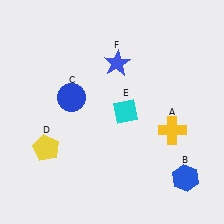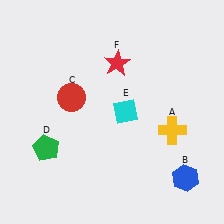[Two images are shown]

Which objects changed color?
C changed from blue to red. D changed from yellow to green. F changed from blue to red.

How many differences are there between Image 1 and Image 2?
There are 3 differences between the two images.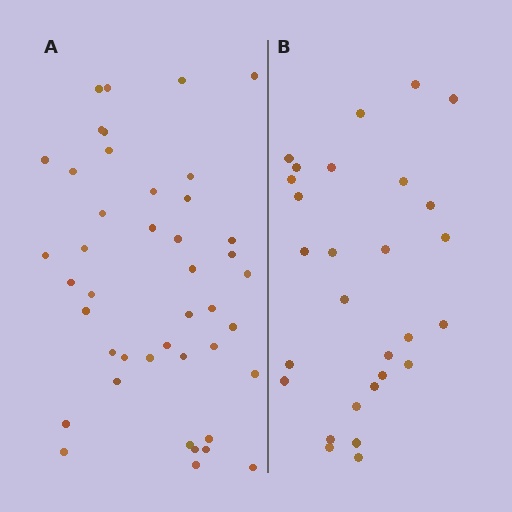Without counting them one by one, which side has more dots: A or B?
Region A (the left region) has more dots.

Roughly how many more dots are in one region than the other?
Region A has approximately 15 more dots than region B.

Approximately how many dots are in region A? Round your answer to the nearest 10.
About 40 dots. (The exact count is 43, which rounds to 40.)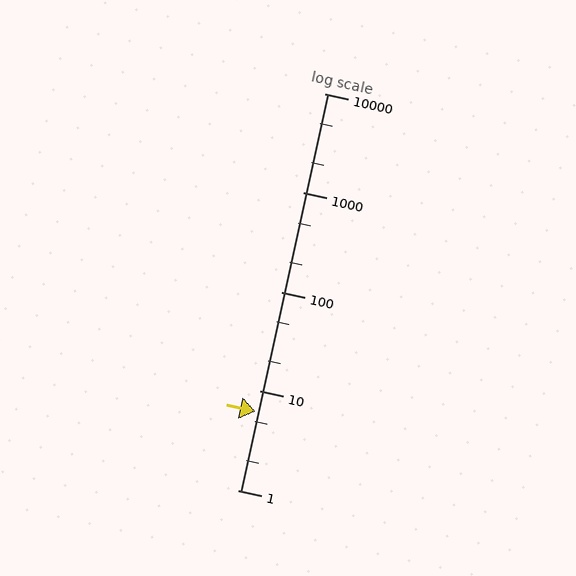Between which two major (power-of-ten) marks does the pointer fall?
The pointer is between 1 and 10.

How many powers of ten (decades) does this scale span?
The scale spans 4 decades, from 1 to 10000.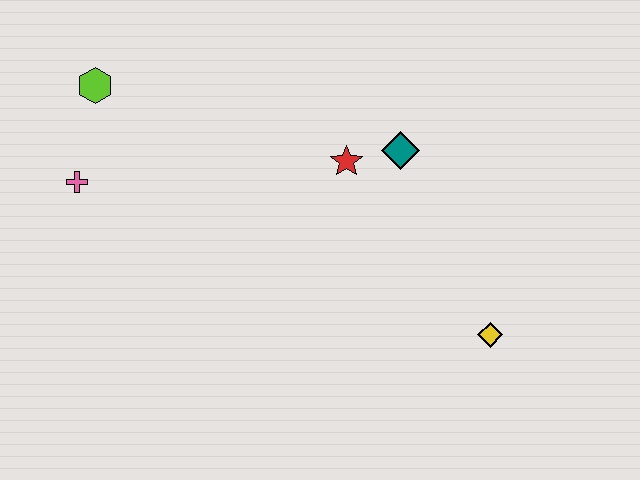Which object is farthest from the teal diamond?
The pink cross is farthest from the teal diamond.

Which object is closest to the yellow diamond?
The teal diamond is closest to the yellow diamond.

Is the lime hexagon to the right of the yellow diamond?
No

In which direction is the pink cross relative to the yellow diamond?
The pink cross is to the left of the yellow diamond.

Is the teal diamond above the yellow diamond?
Yes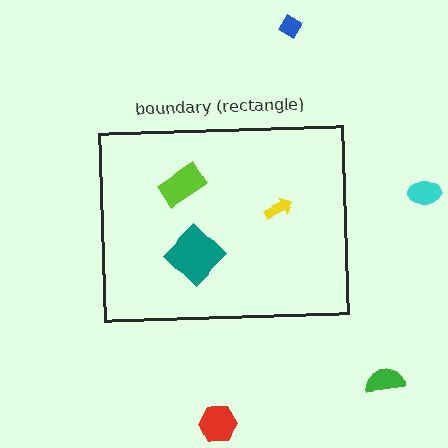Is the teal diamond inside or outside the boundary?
Inside.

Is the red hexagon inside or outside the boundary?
Outside.